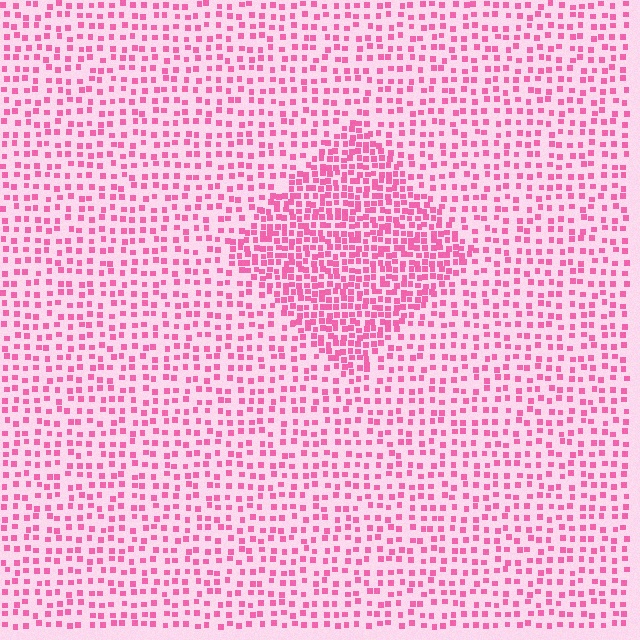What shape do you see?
I see a diamond.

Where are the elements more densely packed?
The elements are more densely packed inside the diamond boundary.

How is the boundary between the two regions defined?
The boundary is defined by a change in element density (approximately 2.1x ratio). All elements are the same color, size, and shape.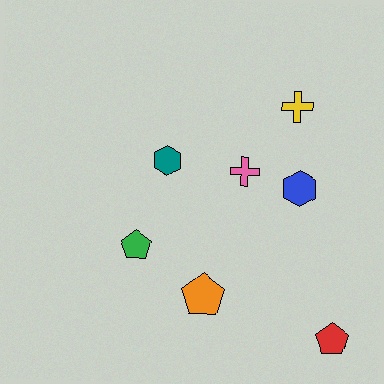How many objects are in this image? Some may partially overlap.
There are 7 objects.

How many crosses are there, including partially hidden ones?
There are 2 crosses.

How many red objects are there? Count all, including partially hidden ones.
There is 1 red object.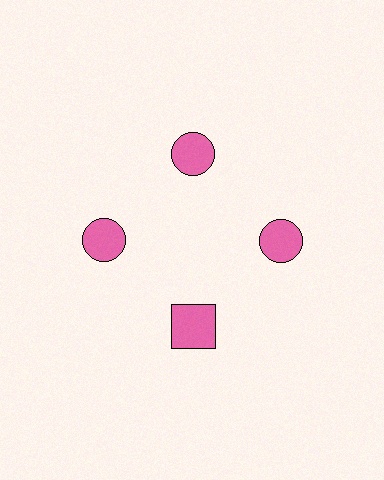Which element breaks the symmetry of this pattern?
The pink square at roughly the 6 o'clock position breaks the symmetry. All other shapes are pink circles.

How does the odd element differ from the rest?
It has a different shape: square instead of circle.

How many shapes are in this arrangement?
There are 4 shapes arranged in a ring pattern.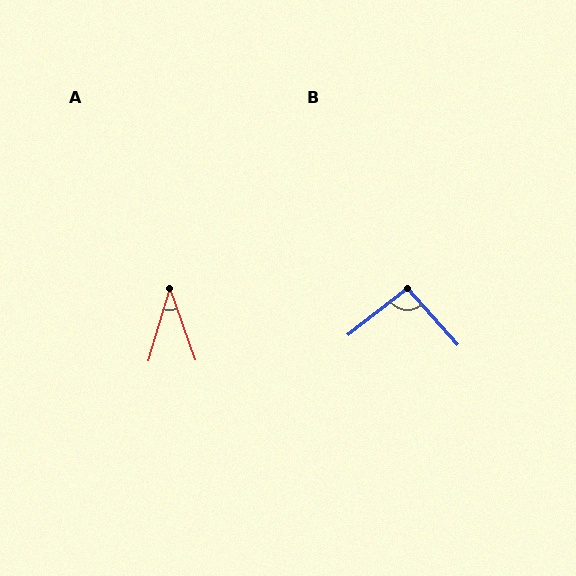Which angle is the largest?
B, at approximately 94 degrees.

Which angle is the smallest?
A, at approximately 36 degrees.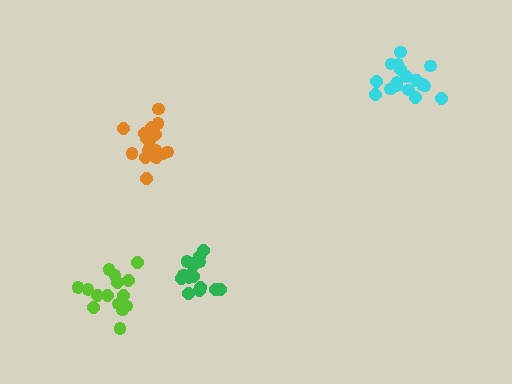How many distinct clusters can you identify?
There are 4 distinct clusters.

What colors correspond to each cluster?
The clusters are colored: green, orange, cyan, lime.